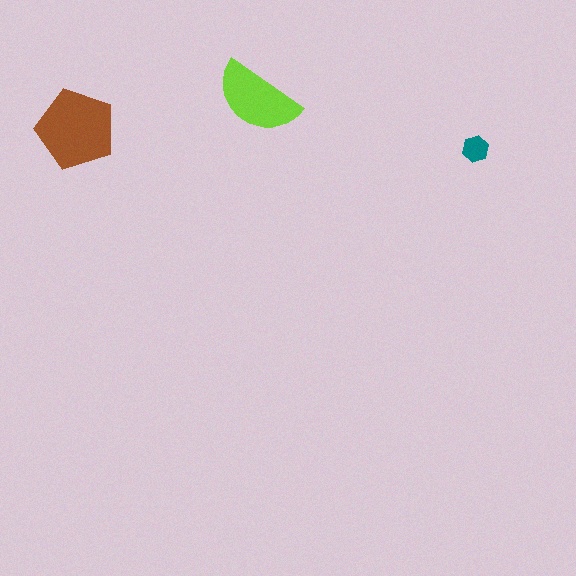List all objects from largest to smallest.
The brown pentagon, the lime semicircle, the teal hexagon.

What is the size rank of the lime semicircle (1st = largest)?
2nd.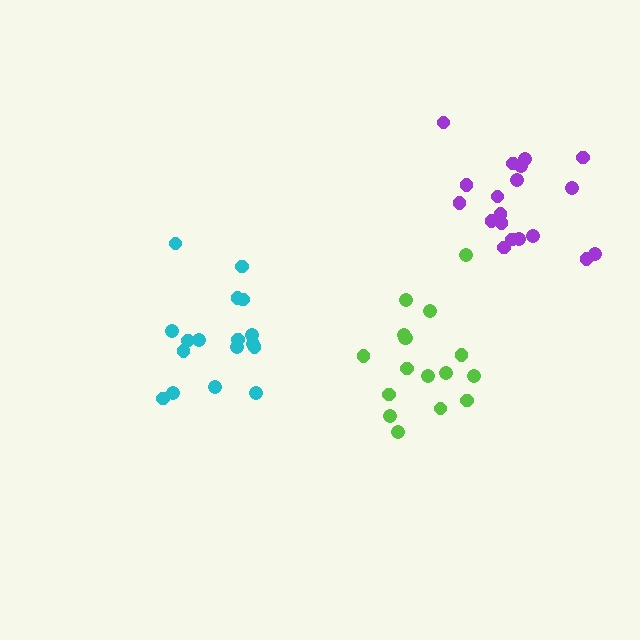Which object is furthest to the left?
The cyan cluster is leftmost.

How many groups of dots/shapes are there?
There are 3 groups.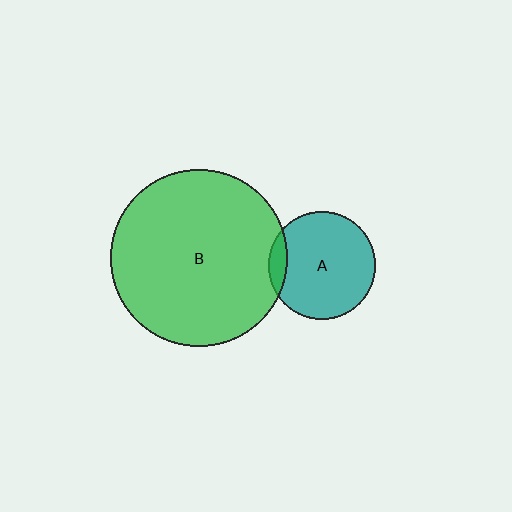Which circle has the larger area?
Circle B (green).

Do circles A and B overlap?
Yes.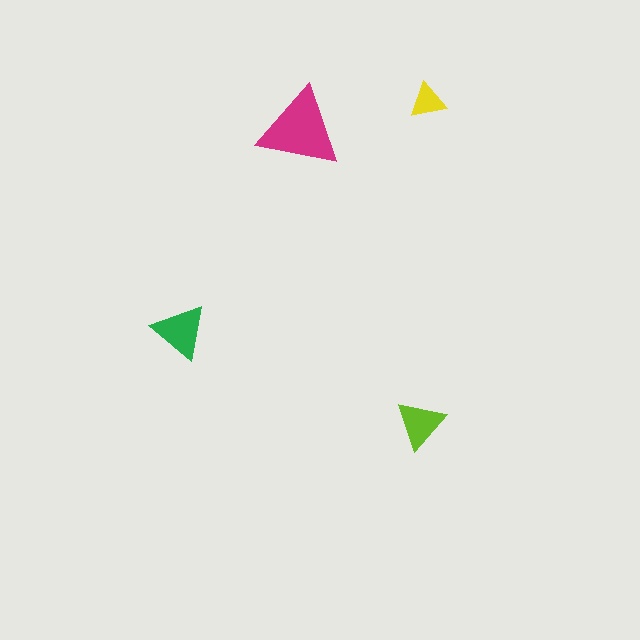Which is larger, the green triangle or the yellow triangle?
The green one.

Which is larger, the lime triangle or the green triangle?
The green one.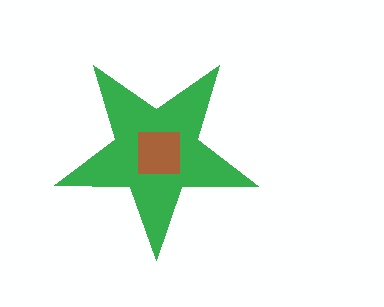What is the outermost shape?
The green star.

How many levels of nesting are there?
2.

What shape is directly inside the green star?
The brown square.